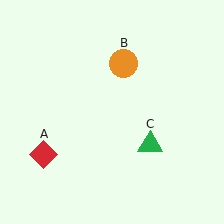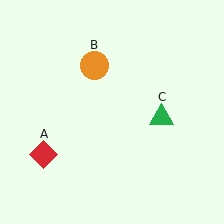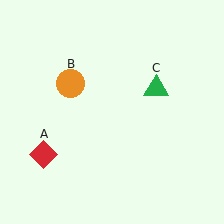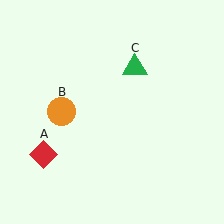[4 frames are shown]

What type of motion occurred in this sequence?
The orange circle (object B), green triangle (object C) rotated counterclockwise around the center of the scene.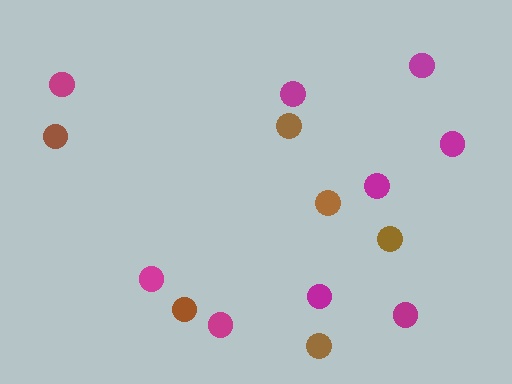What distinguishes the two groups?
There are 2 groups: one group of magenta circles (9) and one group of brown circles (6).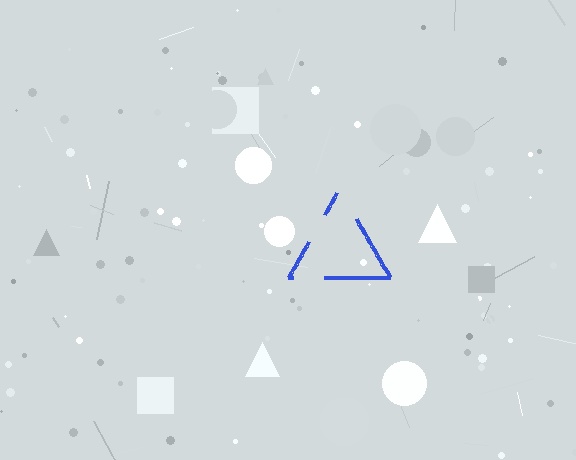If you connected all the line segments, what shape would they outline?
They would outline a triangle.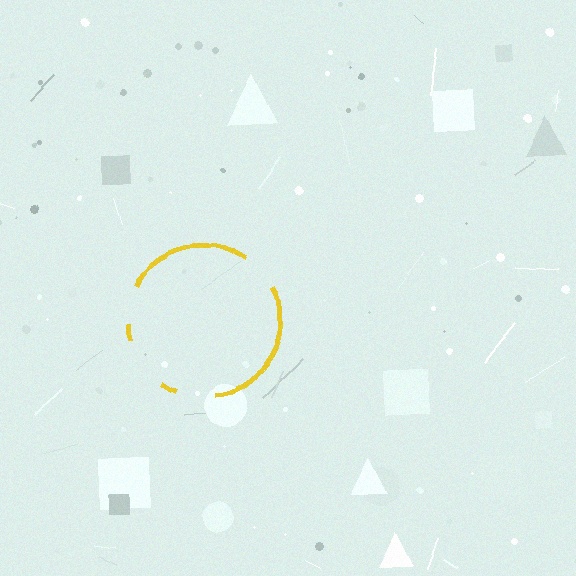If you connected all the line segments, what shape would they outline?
They would outline a circle.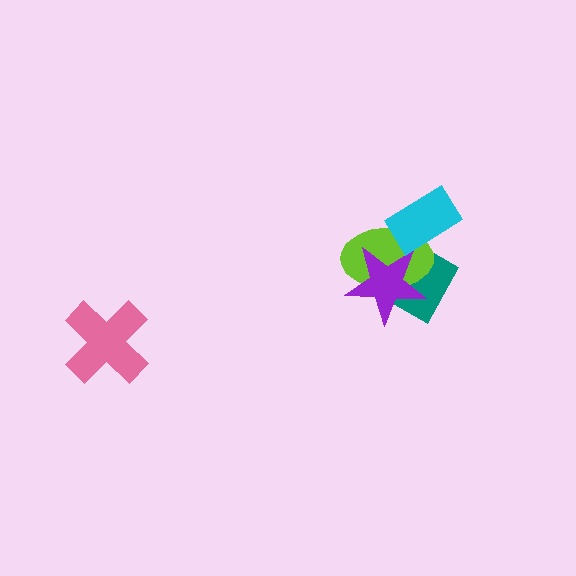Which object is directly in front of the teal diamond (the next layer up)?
The lime ellipse is directly in front of the teal diamond.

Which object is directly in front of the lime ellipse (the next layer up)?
The purple star is directly in front of the lime ellipse.